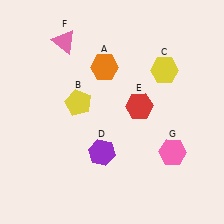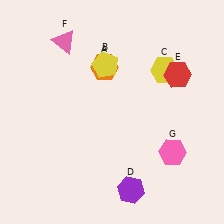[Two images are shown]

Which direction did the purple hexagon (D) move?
The purple hexagon (D) moved down.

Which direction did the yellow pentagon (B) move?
The yellow pentagon (B) moved up.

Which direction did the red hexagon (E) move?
The red hexagon (E) moved right.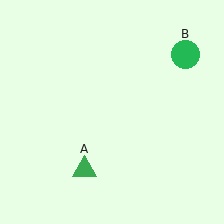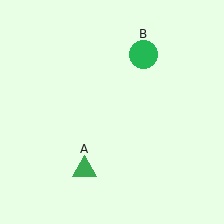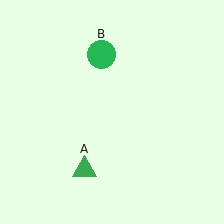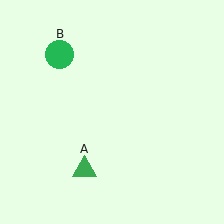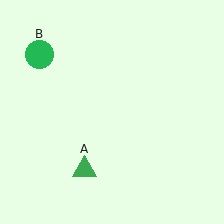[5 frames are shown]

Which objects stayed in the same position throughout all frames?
Green triangle (object A) remained stationary.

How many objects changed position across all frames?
1 object changed position: green circle (object B).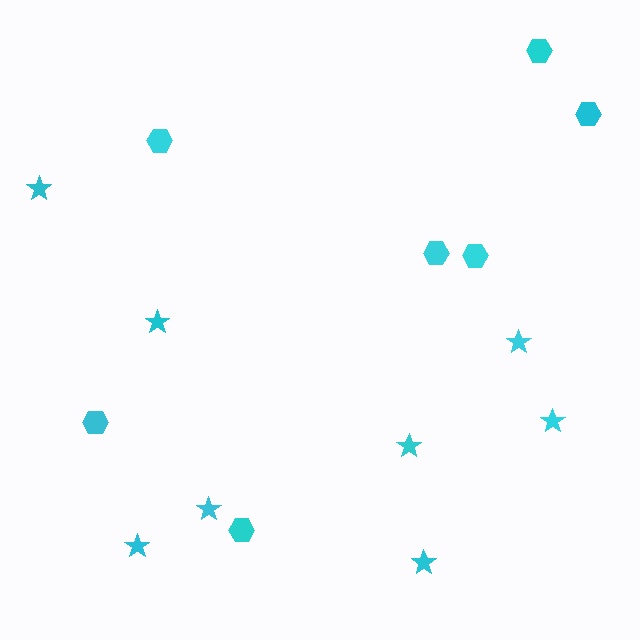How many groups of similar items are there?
There are 2 groups: one group of hexagons (7) and one group of stars (8).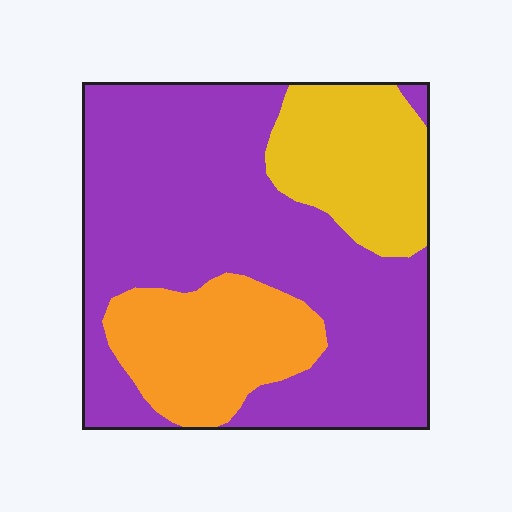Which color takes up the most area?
Purple, at roughly 60%.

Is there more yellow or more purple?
Purple.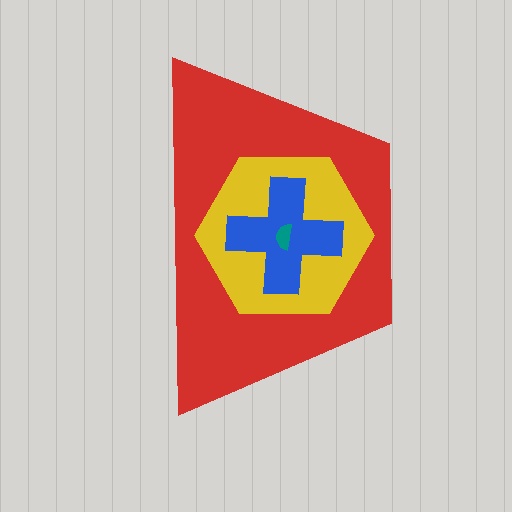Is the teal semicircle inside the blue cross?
Yes.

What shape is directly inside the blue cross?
The teal semicircle.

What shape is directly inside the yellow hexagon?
The blue cross.